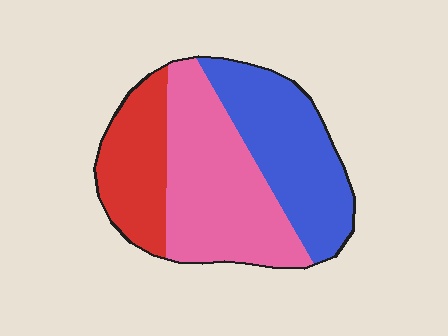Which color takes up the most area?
Pink, at roughly 40%.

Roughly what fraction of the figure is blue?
Blue covers roughly 35% of the figure.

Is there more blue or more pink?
Pink.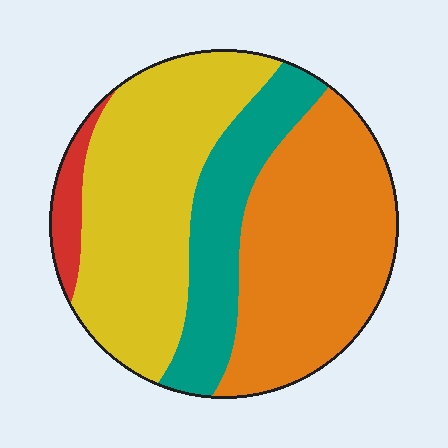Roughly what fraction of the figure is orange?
Orange covers roughly 40% of the figure.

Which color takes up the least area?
Red, at roughly 5%.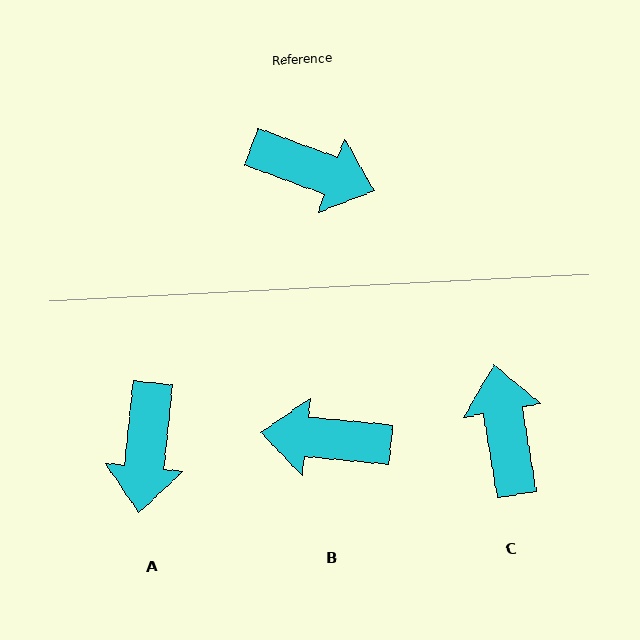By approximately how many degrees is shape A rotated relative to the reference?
Approximately 76 degrees clockwise.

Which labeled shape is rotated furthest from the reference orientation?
B, about 166 degrees away.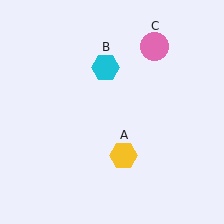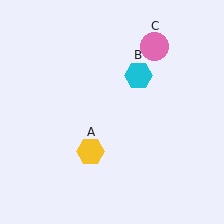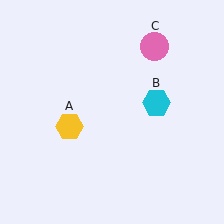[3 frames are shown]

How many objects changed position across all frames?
2 objects changed position: yellow hexagon (object A), cyan hexagon (object B).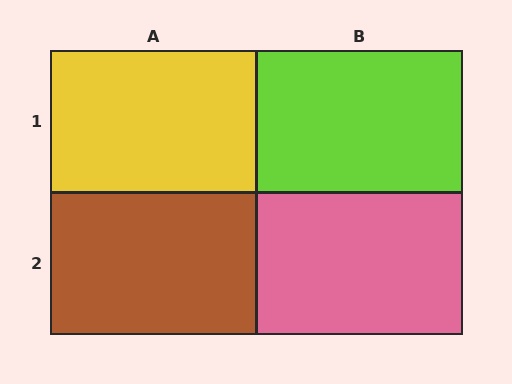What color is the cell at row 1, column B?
Lime.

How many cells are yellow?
1 cell is yellow.